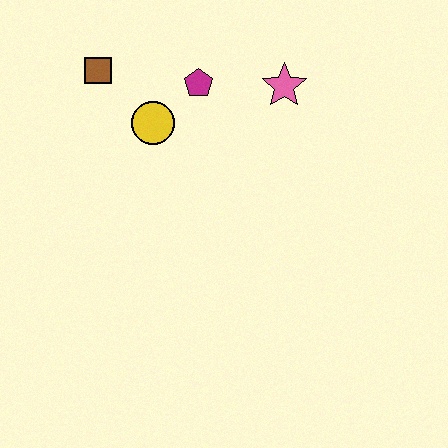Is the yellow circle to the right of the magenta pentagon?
No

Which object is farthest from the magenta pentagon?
The brown square is farthest from the magenta pentagon.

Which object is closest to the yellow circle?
The magenta pentagon is closest to the yellow circle.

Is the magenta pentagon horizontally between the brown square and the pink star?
Yes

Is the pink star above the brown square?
No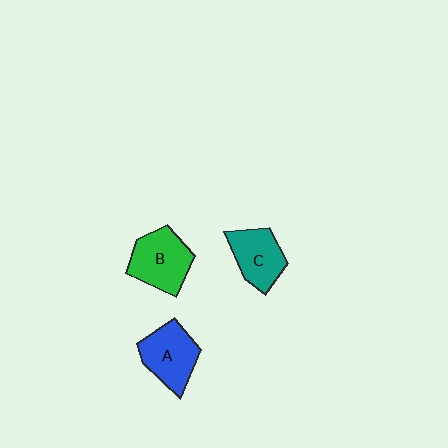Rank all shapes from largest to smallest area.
From largest to smallest: B (green), A (blue), C (teal).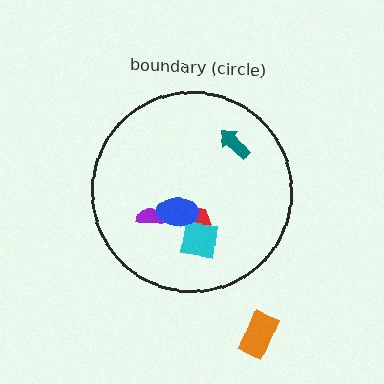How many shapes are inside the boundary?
5 inside, 1 outside.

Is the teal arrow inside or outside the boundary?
Inside.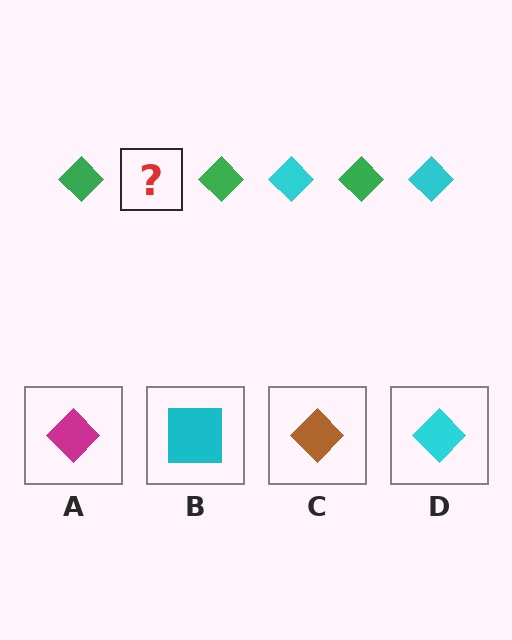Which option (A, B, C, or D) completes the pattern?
D.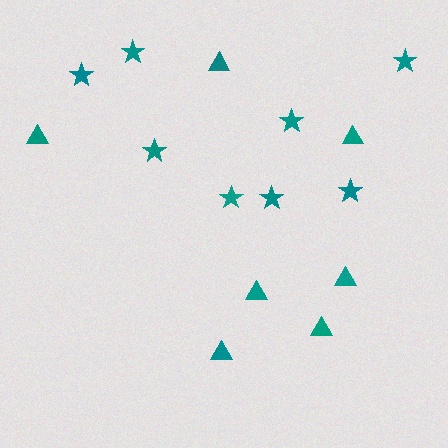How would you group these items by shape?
There are 2 groups: one group of triangles (7) and one group of stars (8).